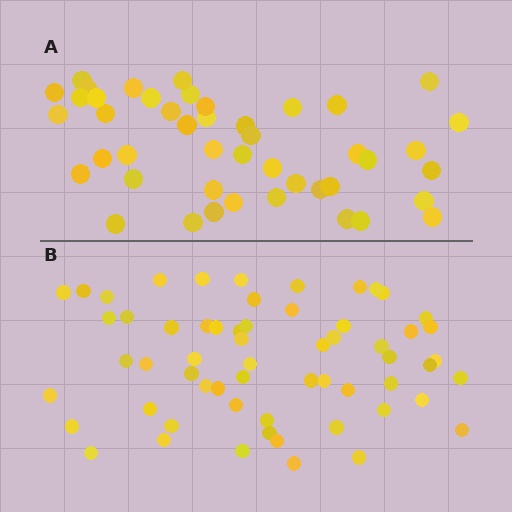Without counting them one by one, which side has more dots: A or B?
Region B (the bottom region) has more dots.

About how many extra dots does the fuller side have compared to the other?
Region B has approximately 15 more dots than region A.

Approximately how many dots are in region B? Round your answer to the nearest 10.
About 60 dots.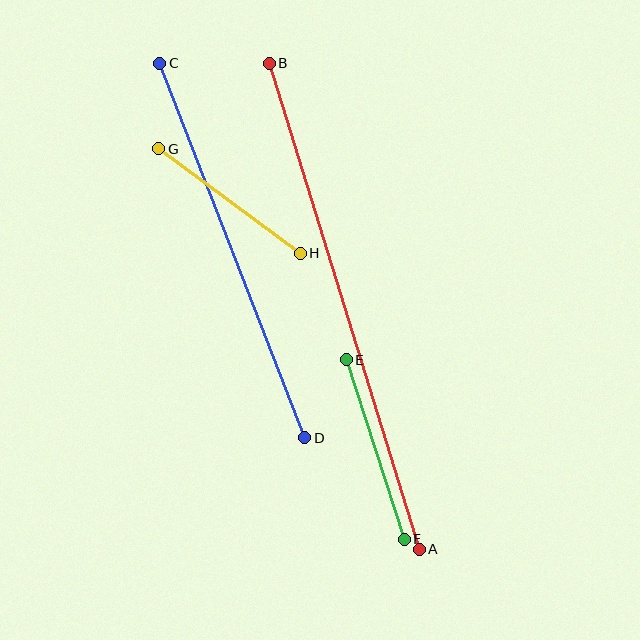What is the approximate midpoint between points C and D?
The midpoint is at approximately (232, 250) pixels.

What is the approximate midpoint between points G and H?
The midpoint is at approximately (229, 201) pixels.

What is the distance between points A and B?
The distance is approximately 509 pixels.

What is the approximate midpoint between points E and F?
The midpoint is at approximately (375, 450) pixels.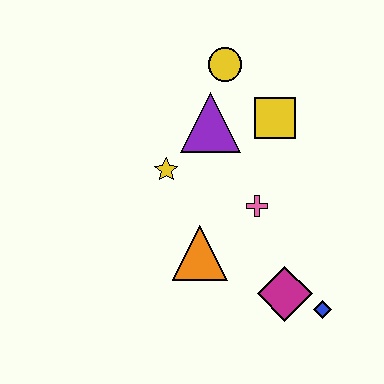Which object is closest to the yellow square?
The purple triangle is closest to the yellow square.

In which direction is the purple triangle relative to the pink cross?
The purple triangle is above the pink cross.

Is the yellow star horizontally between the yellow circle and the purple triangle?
No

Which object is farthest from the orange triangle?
The yellow circle is farthest from the orange triangle.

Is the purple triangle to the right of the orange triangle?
Yes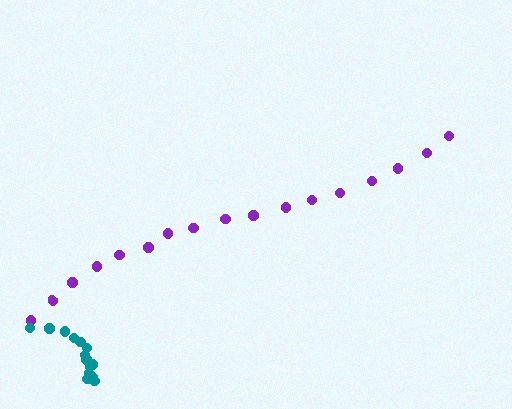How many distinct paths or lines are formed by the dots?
There are 2 distinct paths.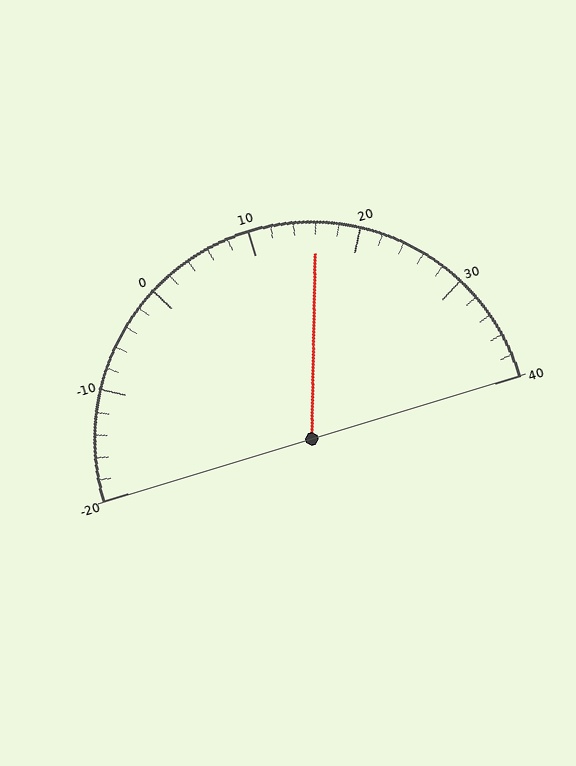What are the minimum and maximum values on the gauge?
The gauge ranges from -20 to 40.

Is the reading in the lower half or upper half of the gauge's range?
The reading is in the upper half of the range (-20 to 40).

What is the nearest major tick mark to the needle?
The nearest major tick mark is 20.